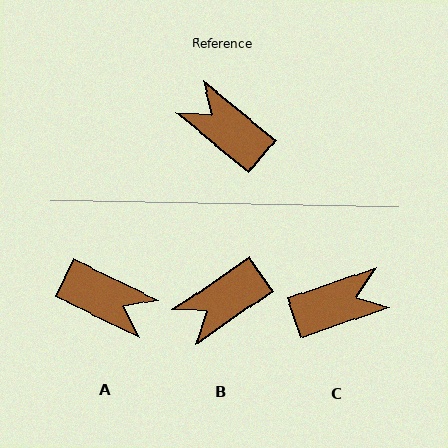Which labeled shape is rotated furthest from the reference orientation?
A, about 166 degrees away.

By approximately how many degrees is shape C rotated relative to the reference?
Approximately 122 degrees clockwise.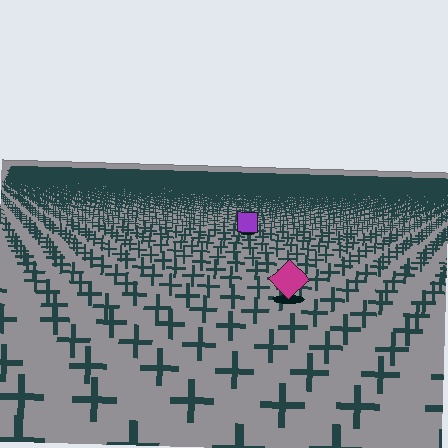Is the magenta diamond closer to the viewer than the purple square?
Yes. The magenta diamond is closer — you can tell from the texture gradient: the ground texture is coarser near it.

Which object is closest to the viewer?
The magenta diamond is closest. The texture marks near it are larger and more spread out.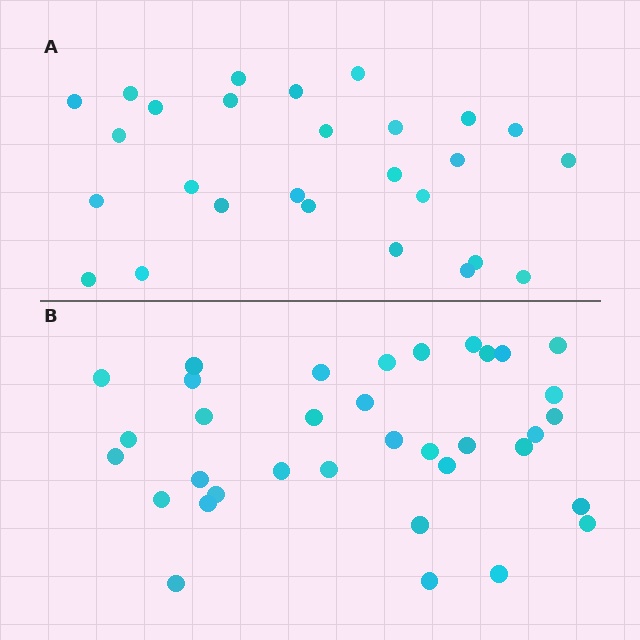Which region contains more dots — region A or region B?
Region B (the bottom region) has more dots.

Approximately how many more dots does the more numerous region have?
Region B has roughly 8 or so more dots than region A.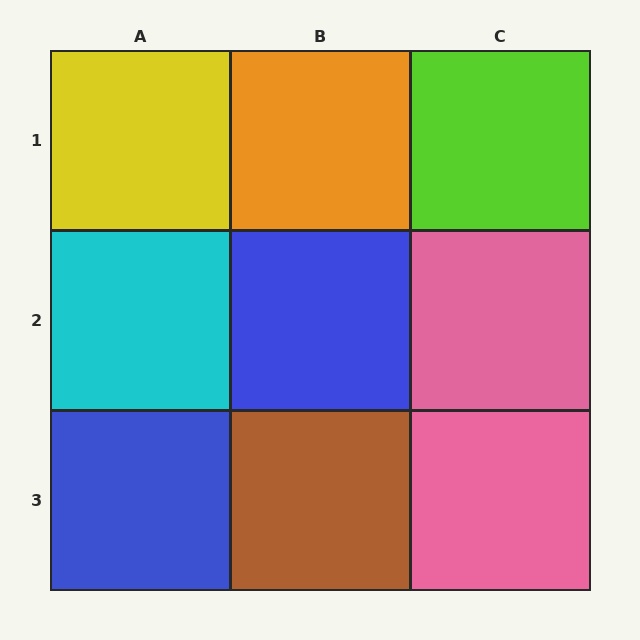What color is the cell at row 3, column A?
Blue.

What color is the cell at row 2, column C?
Pink.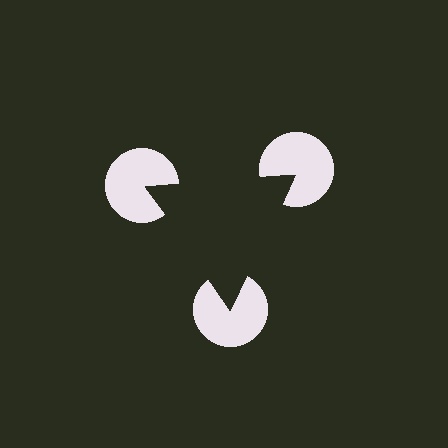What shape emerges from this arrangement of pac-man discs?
An illusory triangle — its edges are inferred from the aligned wedge cuts in the pac-man discs, not physically drawn.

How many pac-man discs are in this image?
There are 3 — one at each vertex of the illusory triangle.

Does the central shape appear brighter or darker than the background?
It typically appears slightly darker than the background, even though no actual brightness change is drawn.